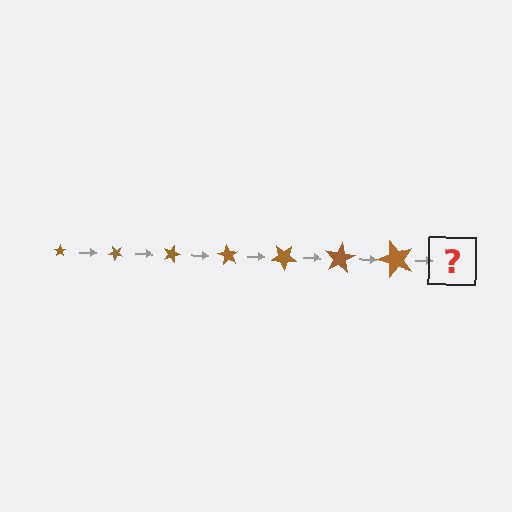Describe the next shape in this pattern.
It should be a star, larger than the previous one and rotated 315 degrees from the start.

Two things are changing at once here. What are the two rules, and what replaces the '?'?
The two rules are that the star grows larger each step and it rotates 45 degrees each step. The '?' should be a star, larger than the previous one and rotated 315 degrees from the start.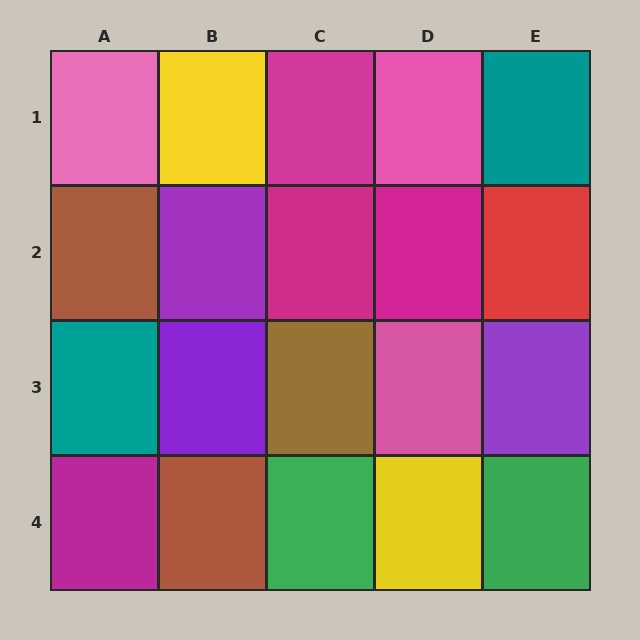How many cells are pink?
3 cells are pink.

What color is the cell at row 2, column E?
Red.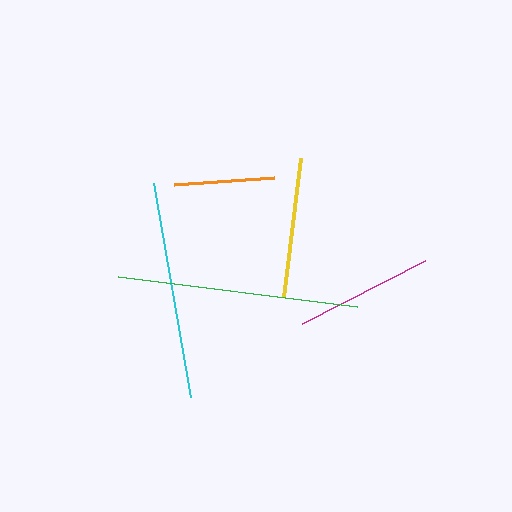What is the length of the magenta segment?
The magenta segment is approximately 138 pixels long.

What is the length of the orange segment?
The orange segment is approximately 100 pixels long.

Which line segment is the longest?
The green line is the longest at approximately 240 pixels.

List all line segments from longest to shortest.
From longest to shortest: green, cyan, yellow, magenta, orange.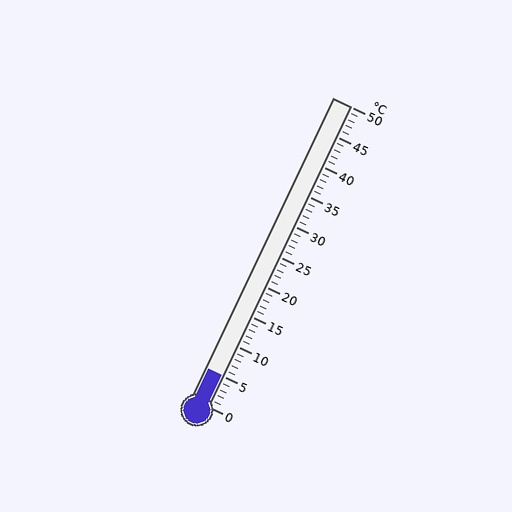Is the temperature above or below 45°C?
The temperature is below 45°C.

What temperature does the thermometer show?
The thermometer shows approximately 5°C.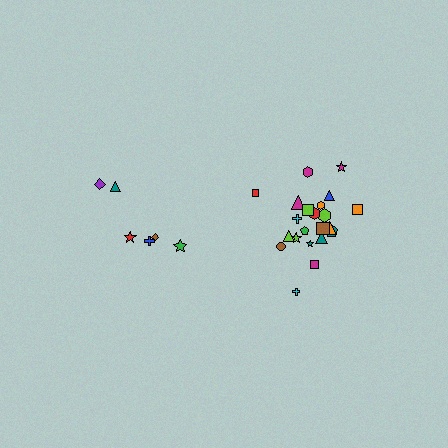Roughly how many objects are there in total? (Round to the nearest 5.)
Roughly 30 objects in total.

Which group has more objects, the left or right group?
The right group.